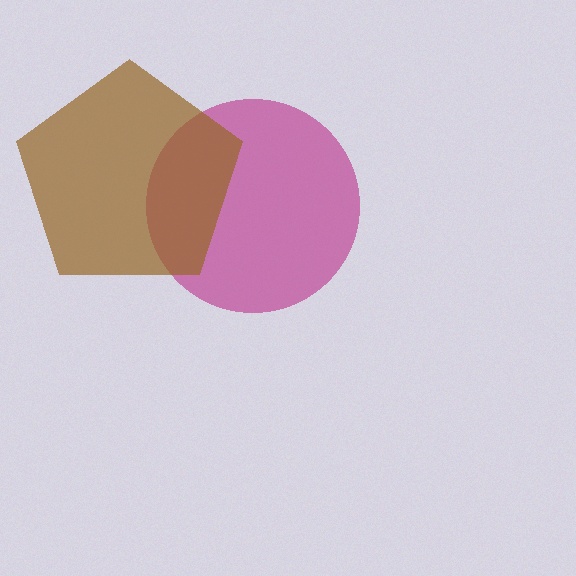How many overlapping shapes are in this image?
There are 2 overlapping shapes in the image.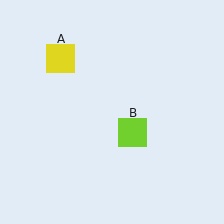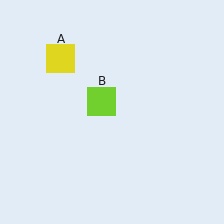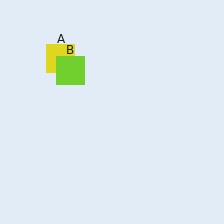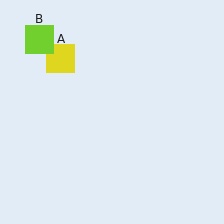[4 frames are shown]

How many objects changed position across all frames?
1 object changed position: lime square (object B).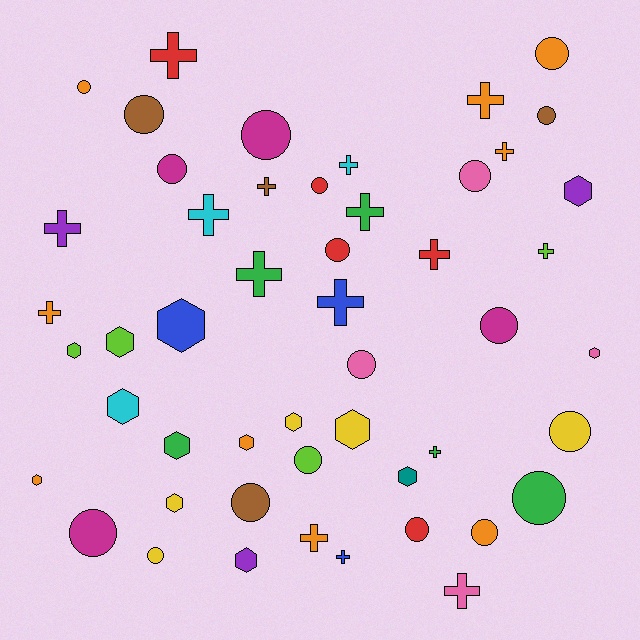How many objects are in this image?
There are 50 objects.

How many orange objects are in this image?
There are 9 orange objects.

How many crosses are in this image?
There are 17 crosses.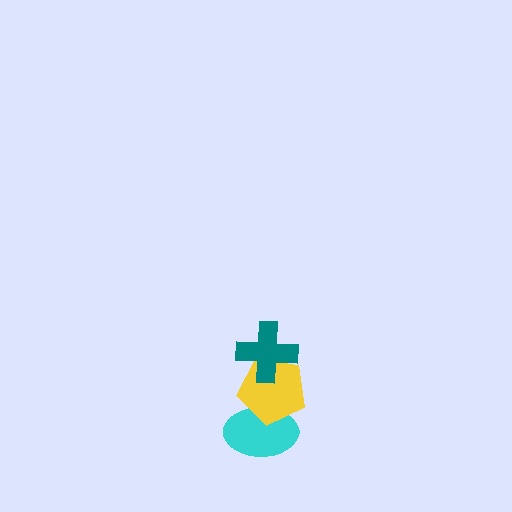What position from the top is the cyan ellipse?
The cyan ellipse is 3rd from the top.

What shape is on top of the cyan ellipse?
The yellow pentagon is on top of the cyan ellipse.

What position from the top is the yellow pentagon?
The yellow pentagon is 2nd from the top.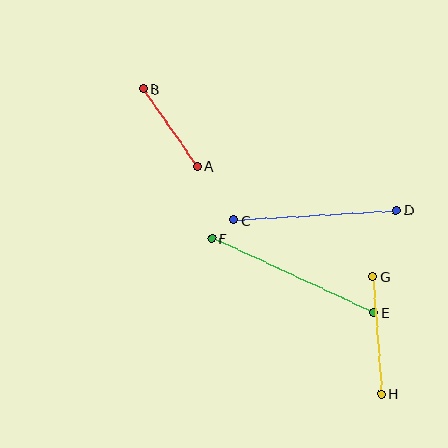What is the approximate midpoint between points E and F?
The midpoint is at approximately (293, 275) pixels.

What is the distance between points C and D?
The distance is approximately 163 pixels.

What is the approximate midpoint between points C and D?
The midpoint is at approximately (315, 215) pixels.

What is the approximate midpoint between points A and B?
The midpoint is at approximately (170, 128) pixels.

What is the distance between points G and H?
The distance is approximately 118 pixels.